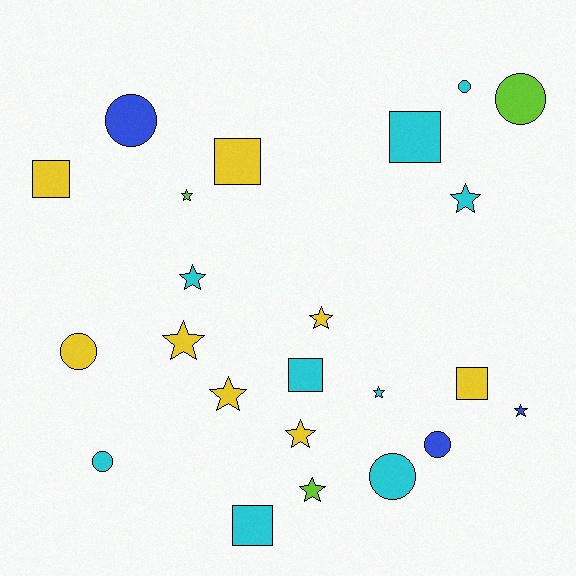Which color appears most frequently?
Cyan, with 9 objects.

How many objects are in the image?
There are 23 objects.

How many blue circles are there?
There are 2 blue circles.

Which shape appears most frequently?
Star, with 10 objects.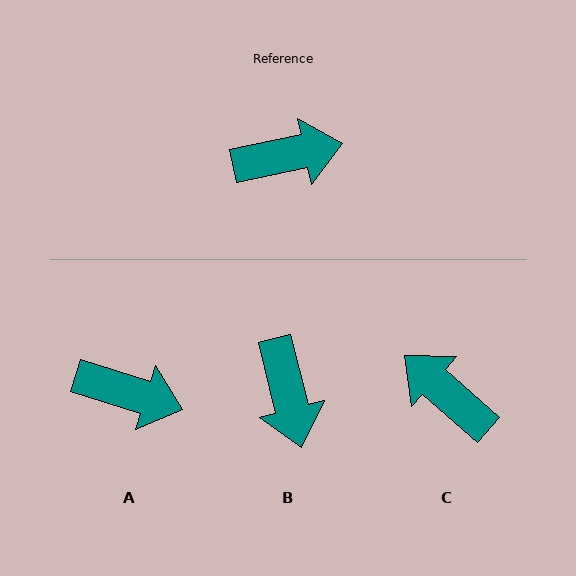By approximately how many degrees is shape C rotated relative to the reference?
Approximately 127 degrees counter-clockwise.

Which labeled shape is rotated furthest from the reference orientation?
C, about 127 degrees away.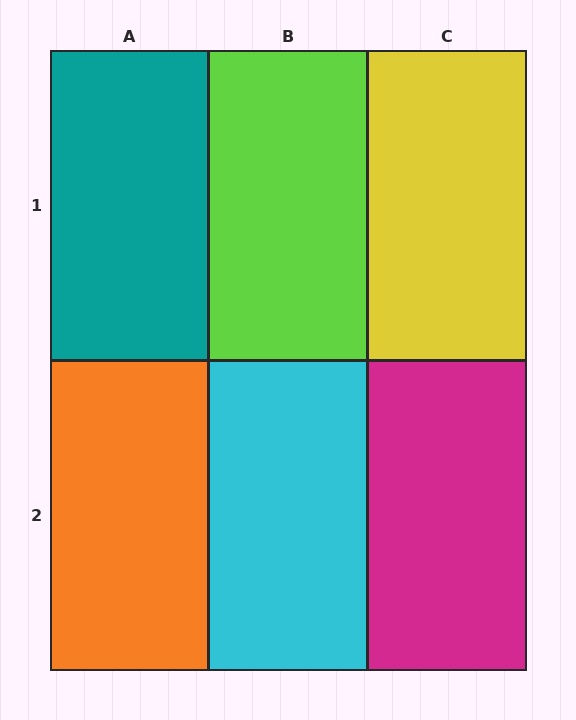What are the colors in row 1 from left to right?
Teal, lime, yellow.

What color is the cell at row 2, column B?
Cyan.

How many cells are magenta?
1 cell is magenta.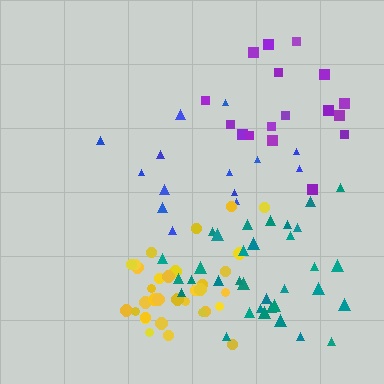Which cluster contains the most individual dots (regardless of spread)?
Yellow (34).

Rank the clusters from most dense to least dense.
yellow, teal, purple, blue.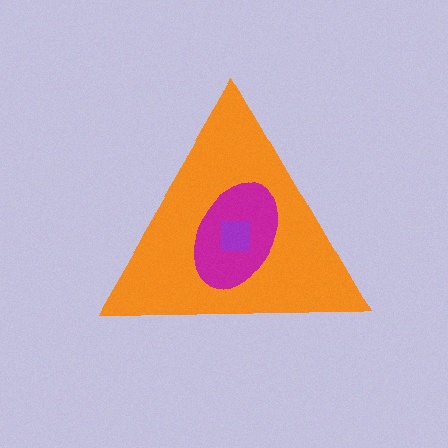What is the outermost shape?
The orange triangle.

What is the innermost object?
The purple square.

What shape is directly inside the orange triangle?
The magenta ellipse.